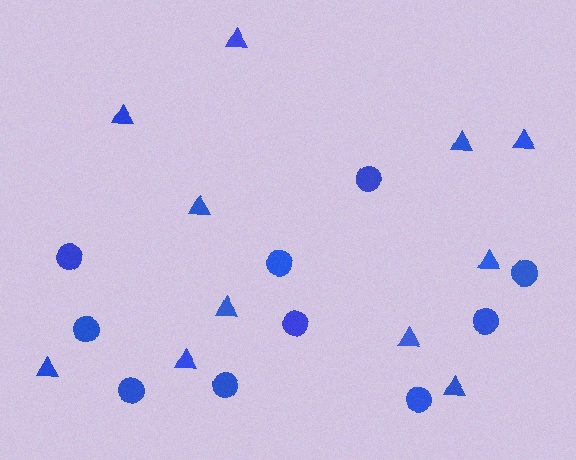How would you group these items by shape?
There are 2 groups: one group of triangles (11) and one group of circles (10).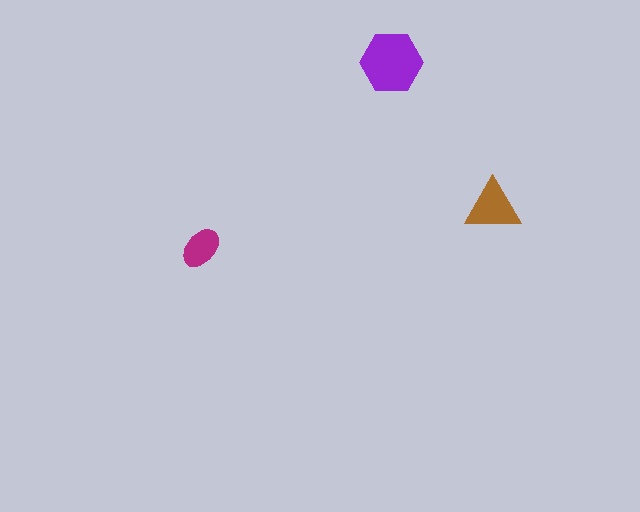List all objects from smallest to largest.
The magenta ellipse, the brown triangle, the purple hexagon.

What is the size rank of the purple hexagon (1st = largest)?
1st.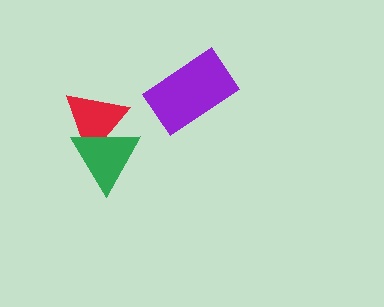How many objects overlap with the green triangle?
1 object overlaps with the green triangle.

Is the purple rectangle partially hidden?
No, no other shape covers it.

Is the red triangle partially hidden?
Yes, it is partially covered by another shape.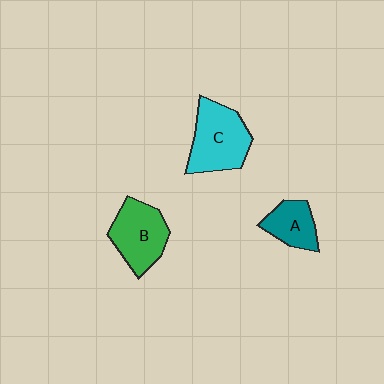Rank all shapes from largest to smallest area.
From largest to smallest: C (cyan), B (green), A (teal).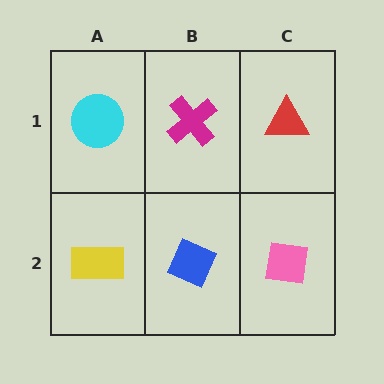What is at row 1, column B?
A magenta cross.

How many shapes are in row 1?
3 shapes.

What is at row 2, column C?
A pink square.